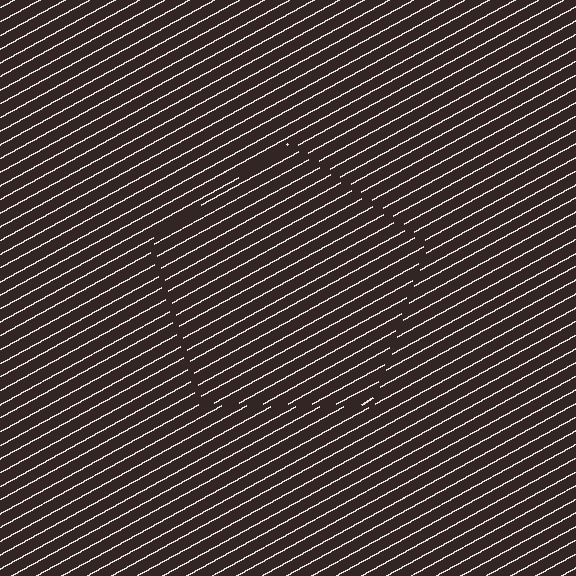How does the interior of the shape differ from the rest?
The interior of the shape contains the same grating, shifted by half a period — the contour is defined by the phase discontinuity where line-ends from the inner and outer gratings abut.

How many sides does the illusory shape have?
5 sides — the line-ends trace a pentagon.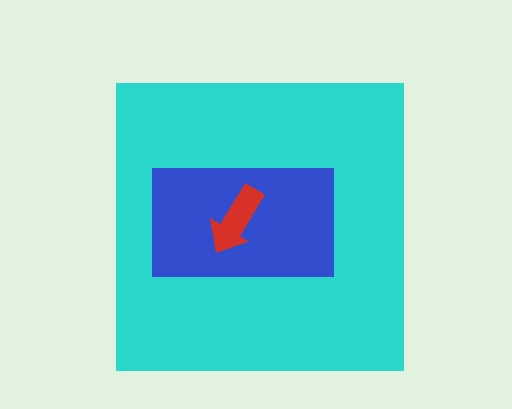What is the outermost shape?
The cyan square.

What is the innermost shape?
The red arrow.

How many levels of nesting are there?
3.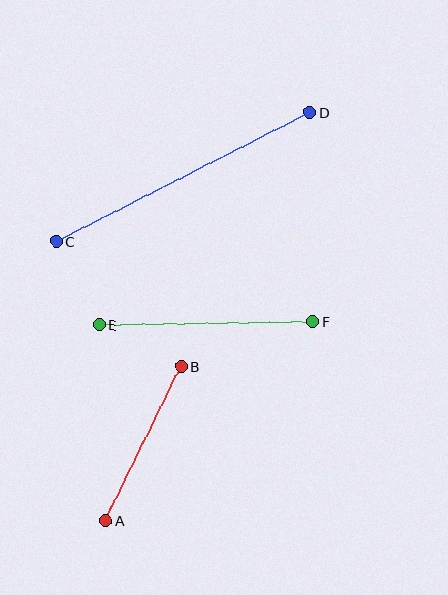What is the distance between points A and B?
The distance is approximately 172 pixels.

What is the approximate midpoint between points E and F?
The midpoint is at approximately (206, 323) pixels.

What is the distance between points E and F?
The distance is approximately 214 pixels.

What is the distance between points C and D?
The distance is approximately 285 pixels.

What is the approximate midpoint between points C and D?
The midpoint is at approximately (183, 177) pixels.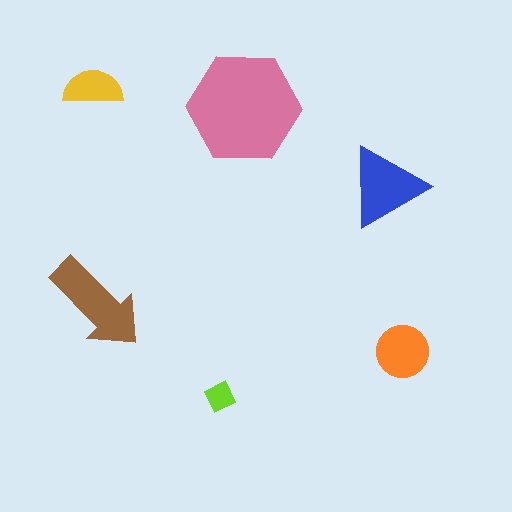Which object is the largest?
The pink hexagon.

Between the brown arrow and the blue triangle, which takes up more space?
The brown arrow.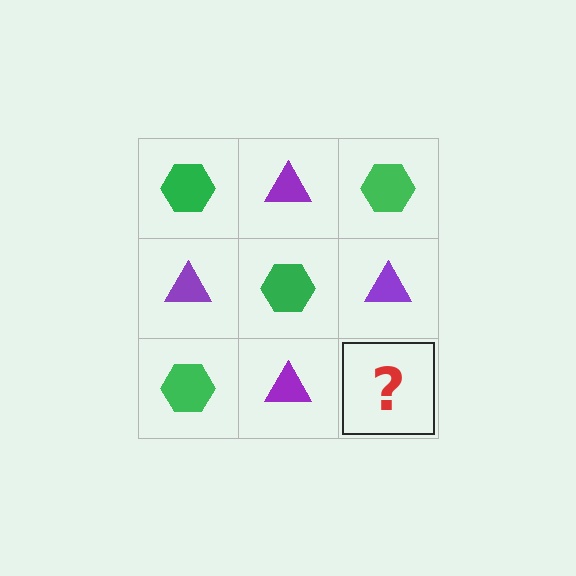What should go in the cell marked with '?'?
The missing cell should contain a green hexagon.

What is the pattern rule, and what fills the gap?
The rule is that it alternates green hexagon and purple triangle in a checkerboard pattern. The gap should be filled with a green hexagon.